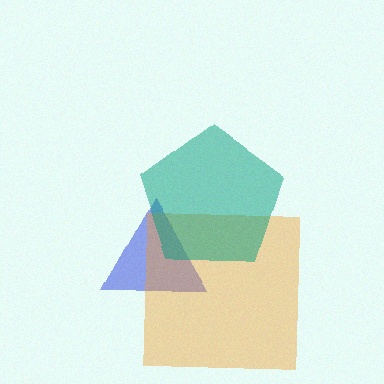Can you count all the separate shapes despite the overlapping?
Yes, there are 3 separate shapes.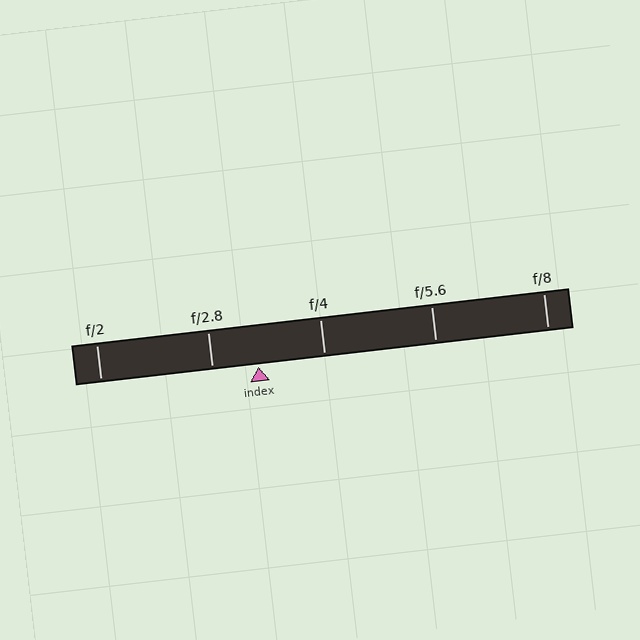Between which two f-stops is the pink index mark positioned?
The index mark is between f/2.8 and f/4.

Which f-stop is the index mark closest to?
The index mark is closest to f/2.8.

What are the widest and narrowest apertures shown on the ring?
The widest aperture shown is f/2 and the narrowest is f/8.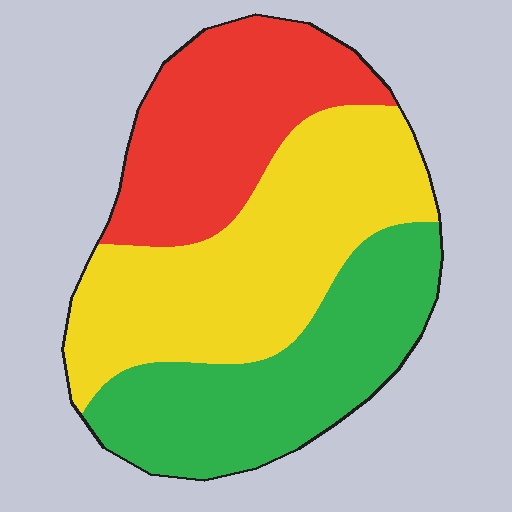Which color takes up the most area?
Yellow, at roughly 40%.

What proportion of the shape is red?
Red covers 28% of the shape.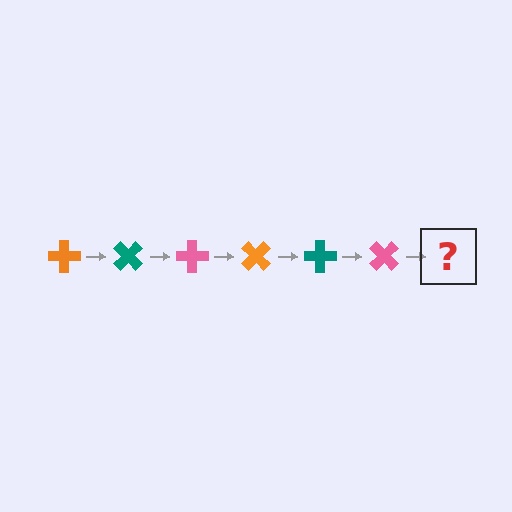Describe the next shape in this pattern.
It should be an orange cross, rotated 270 degrees from the start.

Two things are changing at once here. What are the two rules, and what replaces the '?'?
The two rules are that it rotates 45 degrees each step and the color cycles through orange, teal, and pink. The '?' should be an orange cross, rotated 270 degrees from the start.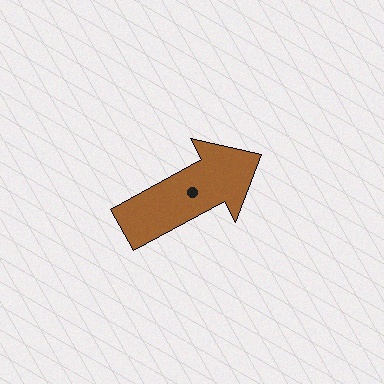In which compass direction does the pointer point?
Northeast.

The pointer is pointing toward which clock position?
Roughly 2 o'clock.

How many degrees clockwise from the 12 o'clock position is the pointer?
Approximately 61 degrees.